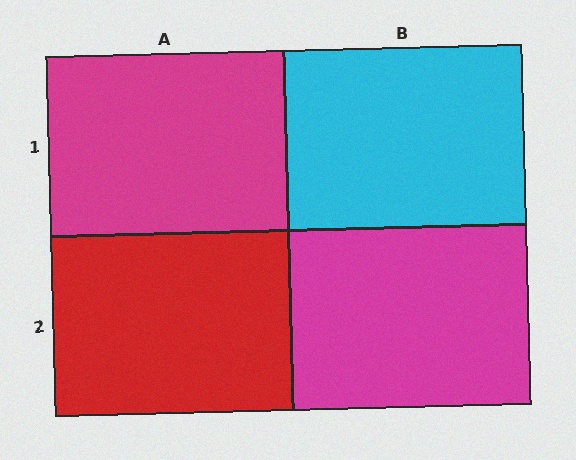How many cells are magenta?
2 cells are magenta.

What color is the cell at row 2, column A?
Red.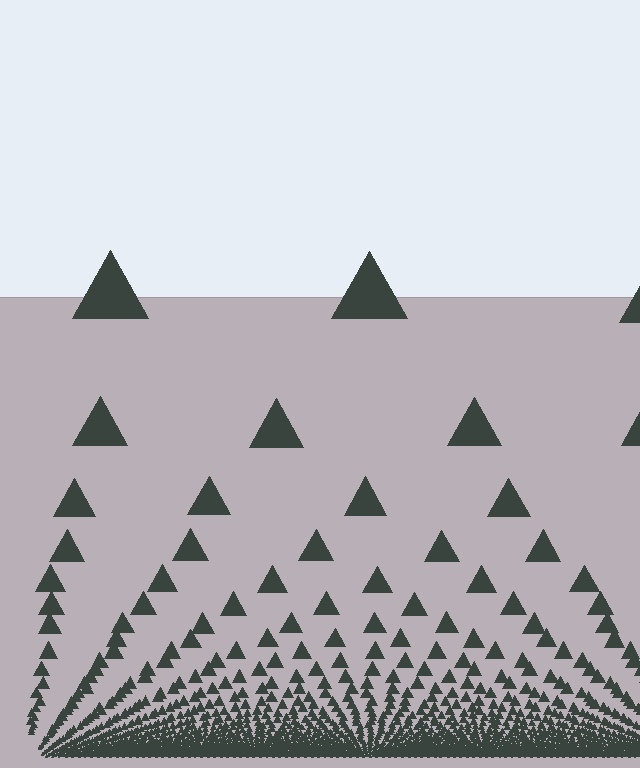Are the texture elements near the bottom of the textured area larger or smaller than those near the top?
Smaller. The gradient is inverted — elements near the bottom are smaller and denser.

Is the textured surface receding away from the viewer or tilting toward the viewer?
The surface appears to tilt toward the viewer. Texture elements get larger and sparser toward the top.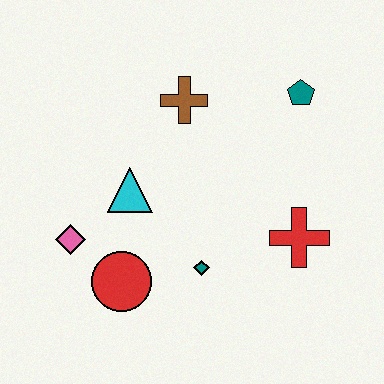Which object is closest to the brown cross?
The cyan triangle is closest to the brown cross.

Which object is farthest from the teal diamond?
The teal pentagon is farthest from the teal diamond.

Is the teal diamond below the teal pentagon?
Yes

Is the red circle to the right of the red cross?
No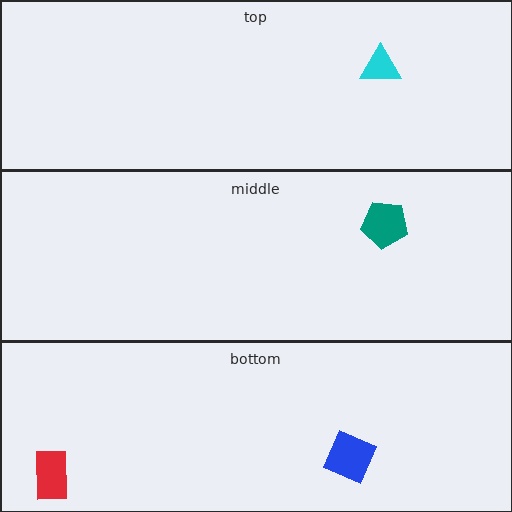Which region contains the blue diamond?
The bottom region.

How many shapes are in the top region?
1.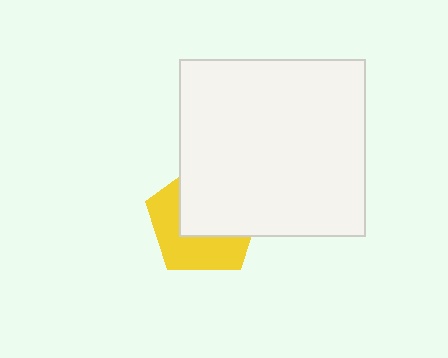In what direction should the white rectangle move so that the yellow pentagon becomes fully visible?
The white rectangle should move toward the upper-right. That is the shortest direction to clear the overlap and leave the yellow pentagon fully visible.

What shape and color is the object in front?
The object in front is a white rectangle.